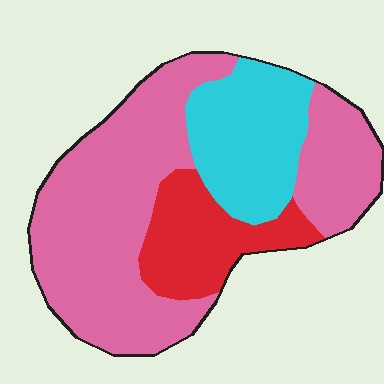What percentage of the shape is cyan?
Cyan takes up about one fifth (1/5) of the shape.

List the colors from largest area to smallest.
From largest to smallest: pink, cyan, red.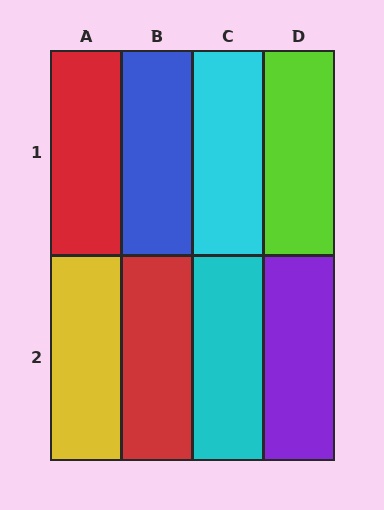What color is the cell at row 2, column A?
Yellow.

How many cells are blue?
1 cell is blue.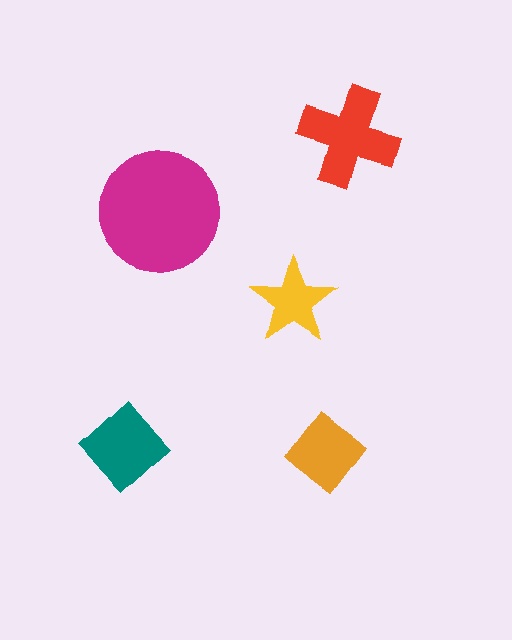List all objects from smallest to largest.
The yellow star, the orange diamond, the teal diamond, the red cross, the magenta circle.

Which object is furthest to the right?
The red cross is rightmost.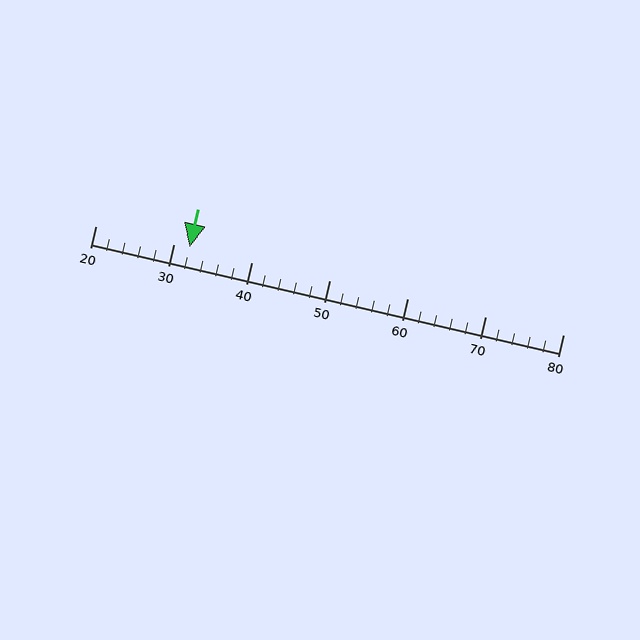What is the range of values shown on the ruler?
The ruler shows values from 20 to 80.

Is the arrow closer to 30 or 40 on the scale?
The arrow is closer to 30.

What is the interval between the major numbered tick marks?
The major tick marks are spaced 10 units apart.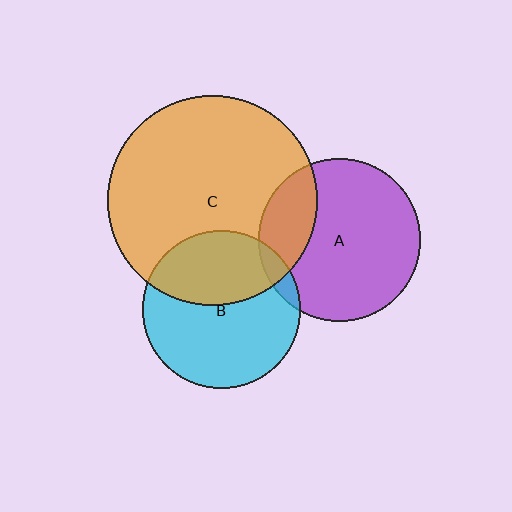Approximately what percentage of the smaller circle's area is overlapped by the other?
Approximately 40%.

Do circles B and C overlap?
Yes.